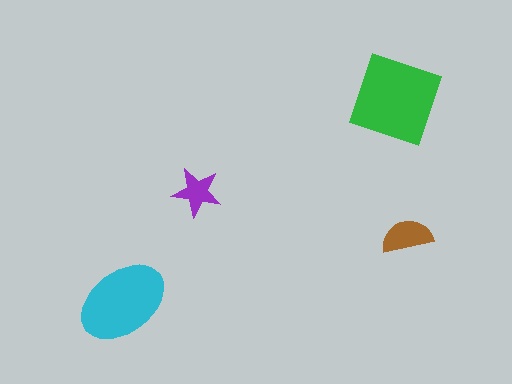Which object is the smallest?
The purple star.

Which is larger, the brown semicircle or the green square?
The green square.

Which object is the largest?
The green square.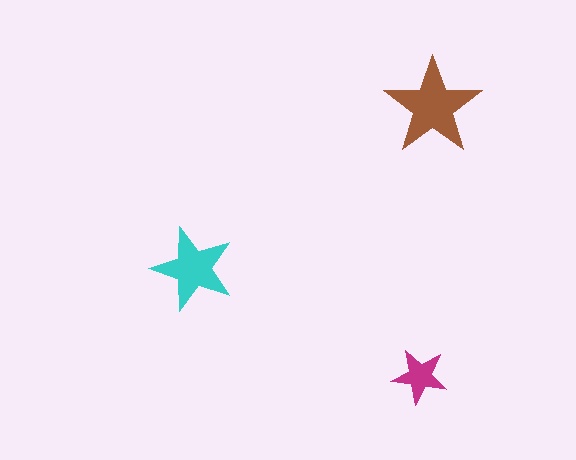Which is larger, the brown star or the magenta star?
The brown one.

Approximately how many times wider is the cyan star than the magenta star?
About 1.5 times wider.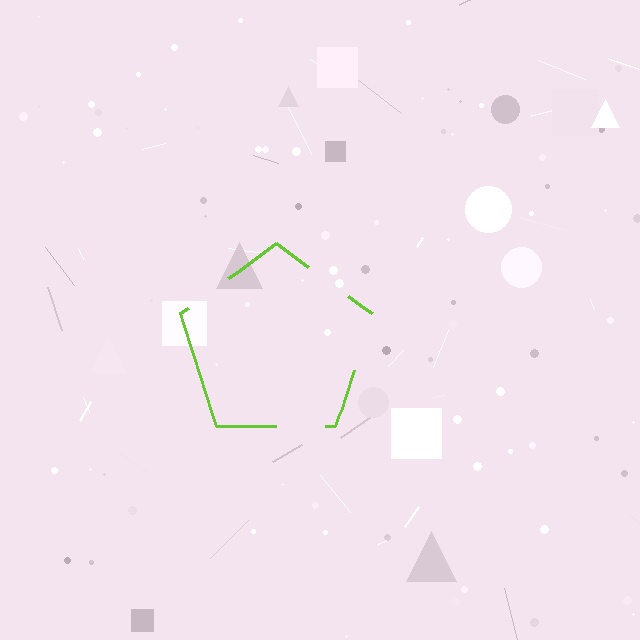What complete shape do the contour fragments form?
The contour fragments form a pentagon.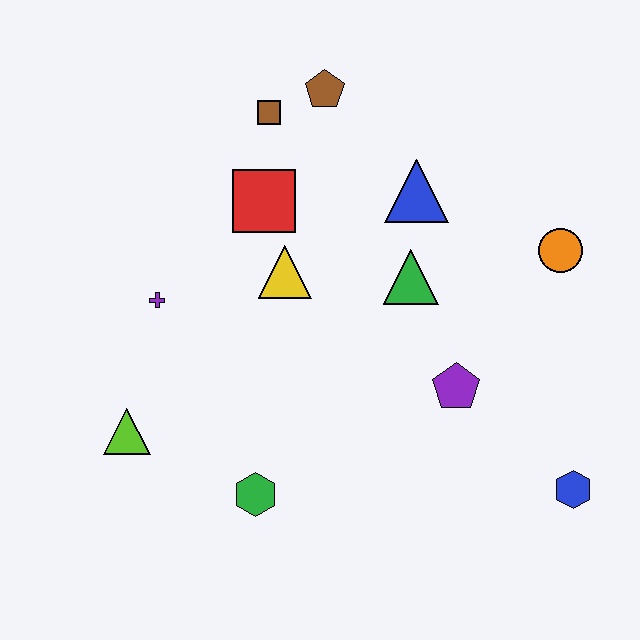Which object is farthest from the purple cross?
The blue hexagon is farthest from the purple cross.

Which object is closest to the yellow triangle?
The red square is closest to the yellow triangle.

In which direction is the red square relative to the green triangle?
The red square is to the left of the green triangle.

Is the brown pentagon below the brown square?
No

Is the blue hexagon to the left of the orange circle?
No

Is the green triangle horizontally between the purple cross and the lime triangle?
No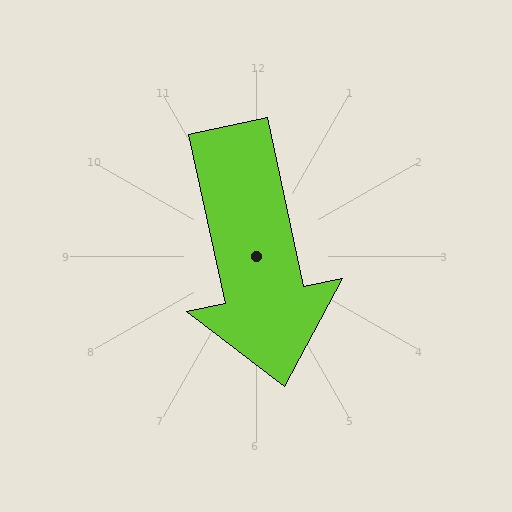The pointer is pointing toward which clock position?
Roughly 6 o'clock.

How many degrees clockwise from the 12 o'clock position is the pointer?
Approximately 168 degrees.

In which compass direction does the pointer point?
South.